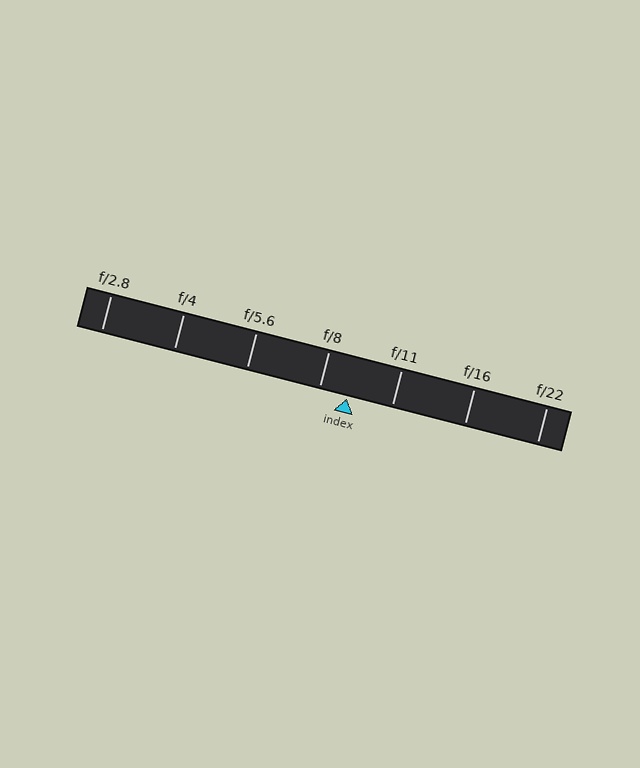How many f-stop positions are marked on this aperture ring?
There are 7 f-stop positions marked.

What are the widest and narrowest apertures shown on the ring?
The widest aperture shown is f/2.8 and the narrowest is f/22.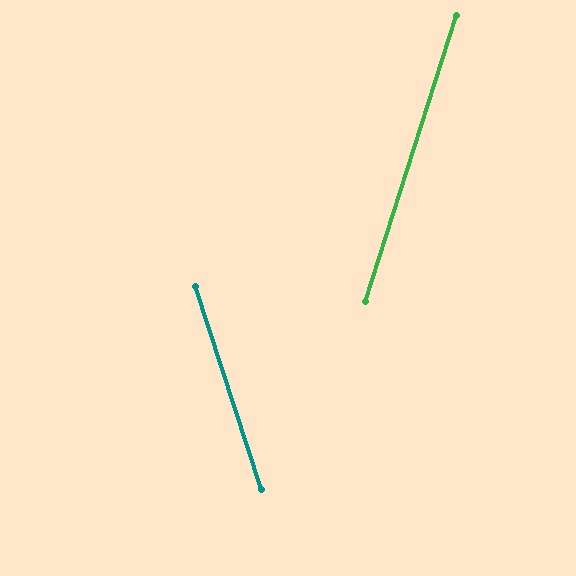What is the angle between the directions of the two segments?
Approximately 36 degrees.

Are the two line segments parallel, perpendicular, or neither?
Neither parallel nor perpendicular — they differ by about 36°.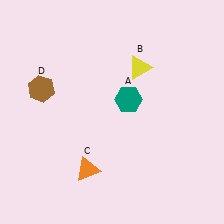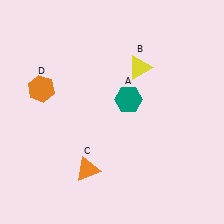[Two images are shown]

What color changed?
The hexagon (D) changed from brown in Image 1 to orange in Image 2.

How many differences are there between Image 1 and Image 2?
There is 1 difference between the two images.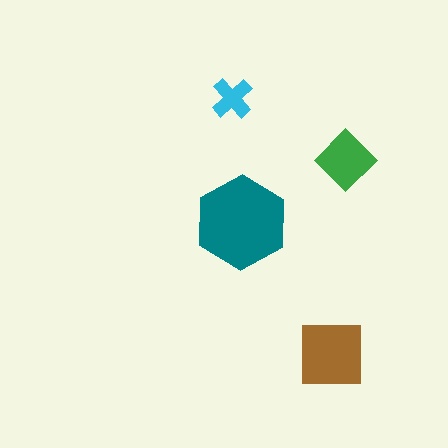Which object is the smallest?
The cyan cross.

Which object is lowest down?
The brown square is bottommost.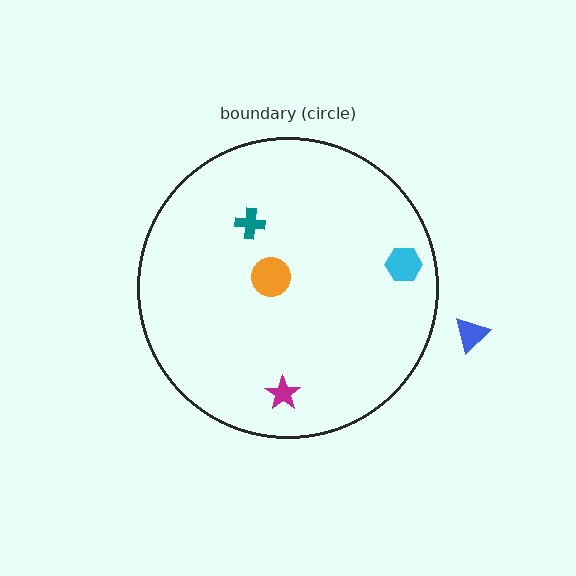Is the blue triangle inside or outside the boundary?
Outside.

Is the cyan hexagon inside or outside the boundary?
Inside.